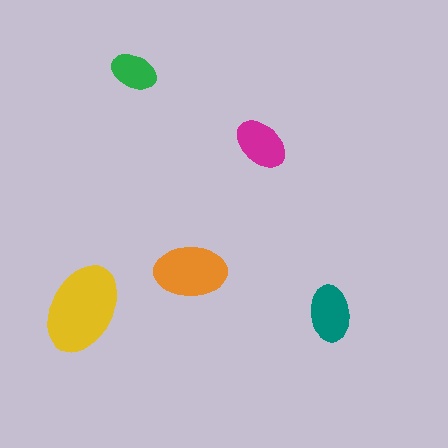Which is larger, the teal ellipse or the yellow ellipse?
The yellow one.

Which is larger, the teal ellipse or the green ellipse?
The teal one.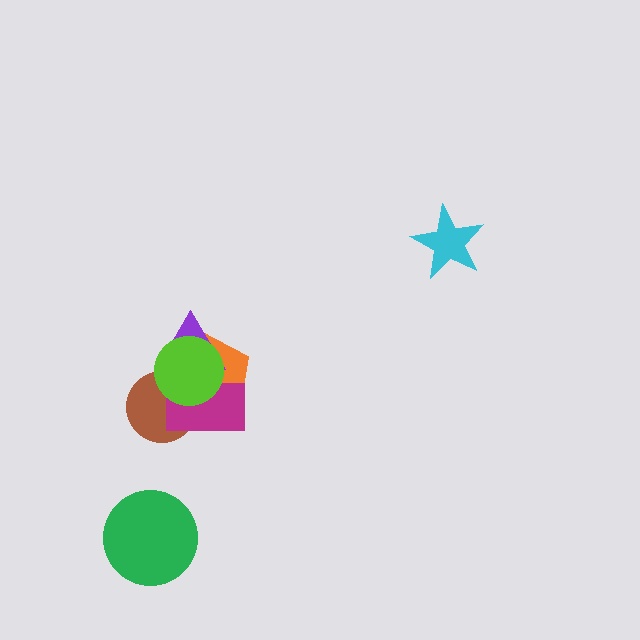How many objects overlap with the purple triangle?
4 objects overlap with the purple triangle.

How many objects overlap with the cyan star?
0 objects overlap with the cyan star.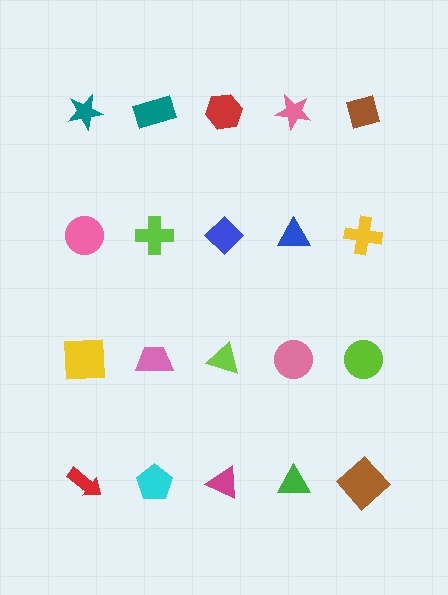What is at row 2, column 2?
A lime cross.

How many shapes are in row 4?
5 shapes.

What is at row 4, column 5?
A brown diamond.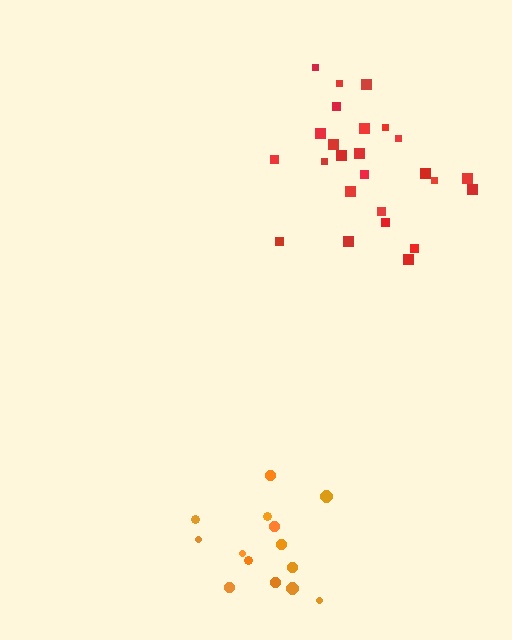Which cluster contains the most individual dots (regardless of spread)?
Red (25).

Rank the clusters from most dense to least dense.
red, orange.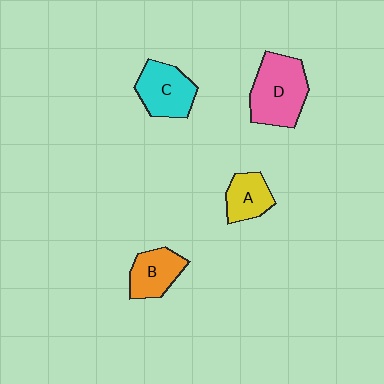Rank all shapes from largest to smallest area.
From largest to smallest: D (pink), C (cyan), B (orange), A (yellow).